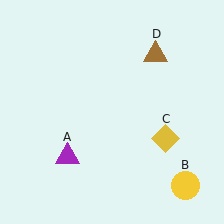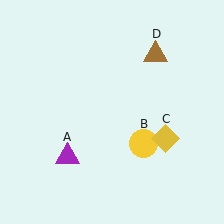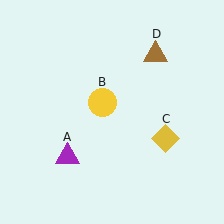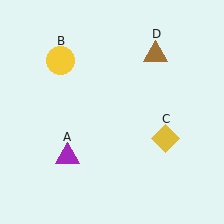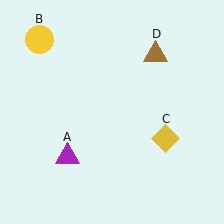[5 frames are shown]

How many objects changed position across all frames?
1 object changed position: yellow circle (object B).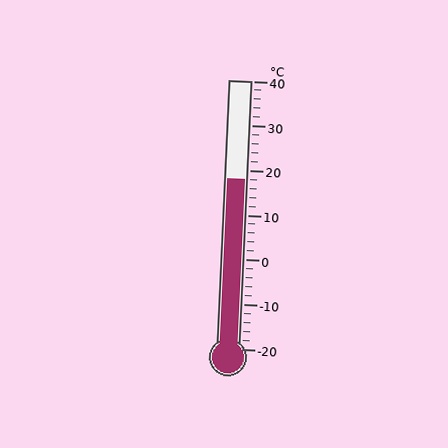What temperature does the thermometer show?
The thermometer shows approximately 18°C.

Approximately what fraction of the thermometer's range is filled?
The thermometer is filled to approximately 65% of its range.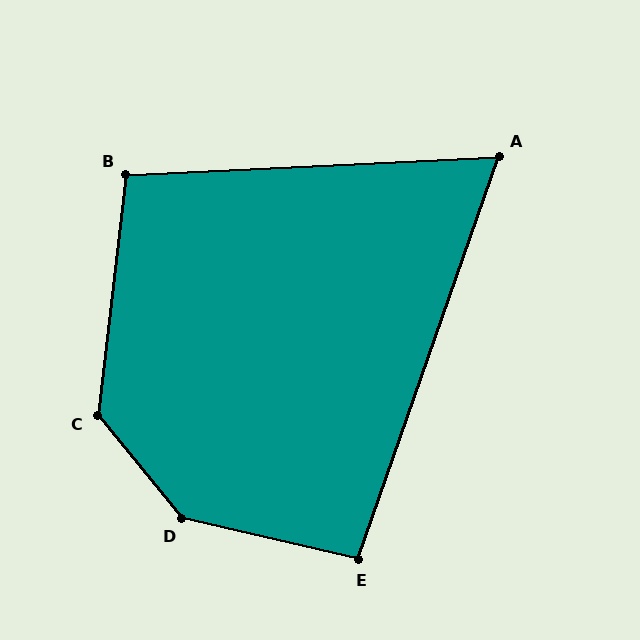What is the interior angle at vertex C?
Approximately 134 degrees (obtuse).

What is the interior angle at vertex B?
Approximately 100 degrees (obtuse).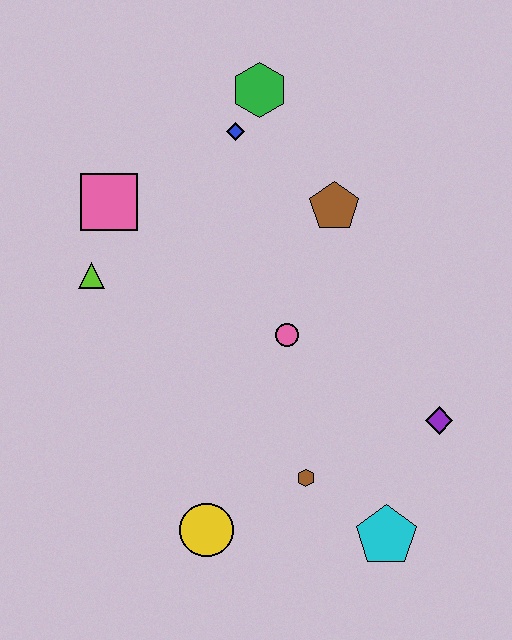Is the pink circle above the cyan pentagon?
Yes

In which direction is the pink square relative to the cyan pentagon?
The pink square is above the cyan pentagon.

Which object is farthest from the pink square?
The cyan pentagon is farthest from the pink square.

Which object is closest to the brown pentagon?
The blue diamond is closest to the brown pentagon.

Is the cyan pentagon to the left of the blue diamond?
No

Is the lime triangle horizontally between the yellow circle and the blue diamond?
No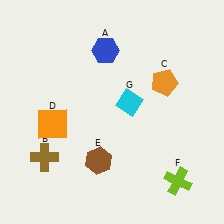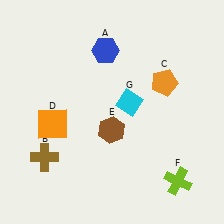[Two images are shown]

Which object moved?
The brown hexagon (E) moved up.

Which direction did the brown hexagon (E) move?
The brown hexagon (E) moved up.